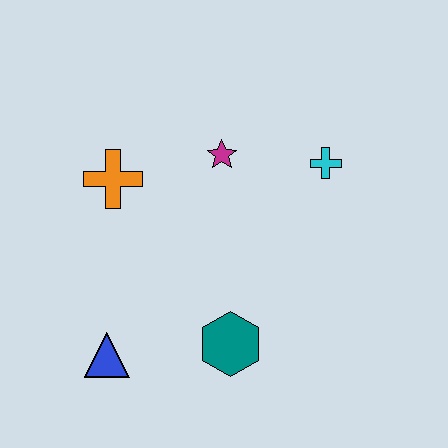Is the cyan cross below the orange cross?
No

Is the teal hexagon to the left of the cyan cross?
Yes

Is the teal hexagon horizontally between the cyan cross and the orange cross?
Yes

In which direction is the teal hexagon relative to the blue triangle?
The teal hexagon is to the right of the blue triangle.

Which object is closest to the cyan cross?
The magenta star is closest to the cyan cross.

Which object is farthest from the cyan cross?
The blue triangle is farthest from the cyan cross.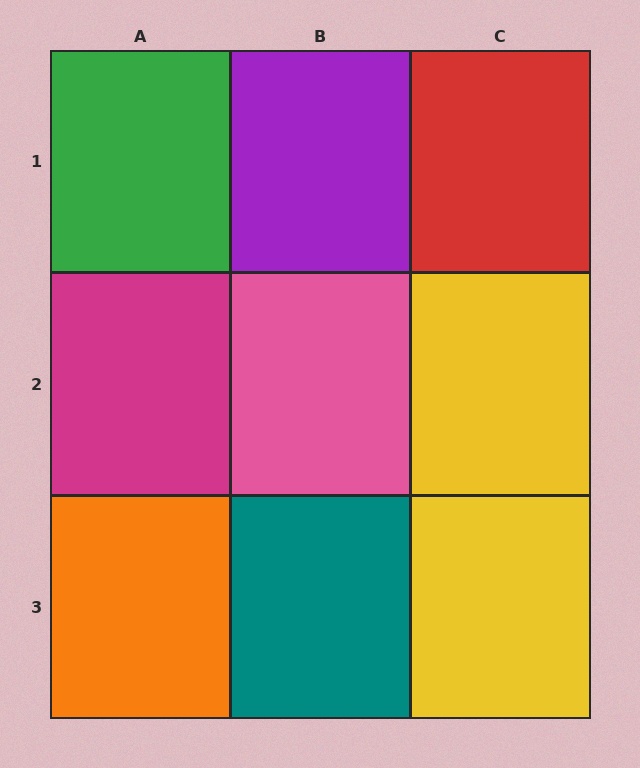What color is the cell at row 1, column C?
Red.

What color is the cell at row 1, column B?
Purple.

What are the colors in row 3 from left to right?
Orange, teal, yellow.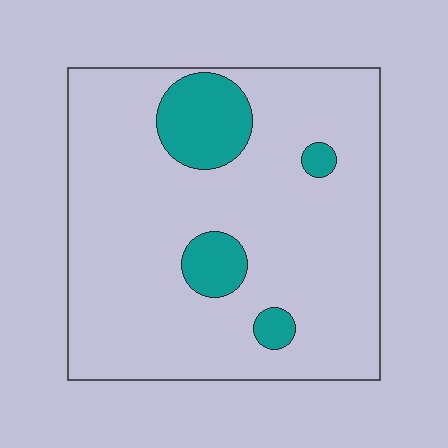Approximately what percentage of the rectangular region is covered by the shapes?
Approximately 15%.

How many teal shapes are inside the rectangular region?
4.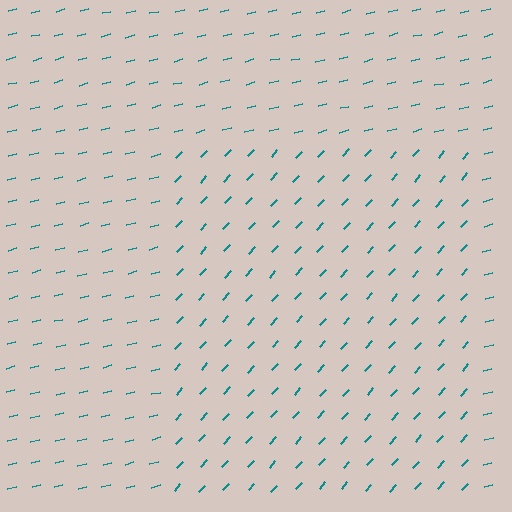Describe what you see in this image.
The image is filled with small teal line segments. A rectangle region in the image has lines oriented differently from the surrounding lines, creating a visible texture boundary.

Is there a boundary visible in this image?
Yes, there is a texture boundary formed by a change in line orientation.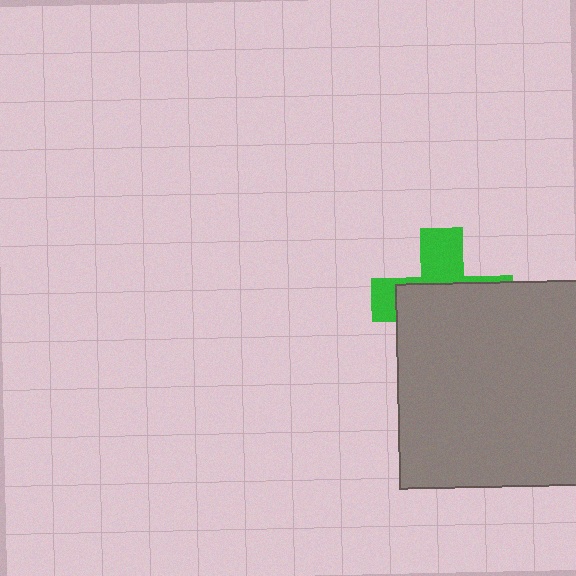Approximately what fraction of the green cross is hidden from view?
Roughly 64% of the green cross is hidden behind the gray square.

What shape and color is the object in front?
The object in front is a gray square.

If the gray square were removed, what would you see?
You would see the complete green cross.